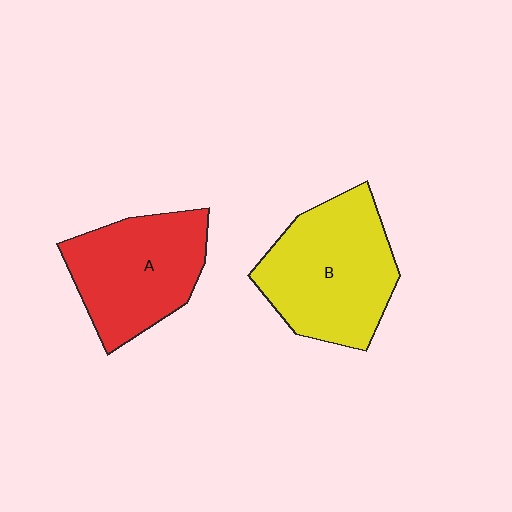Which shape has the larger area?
Shape B (yellow).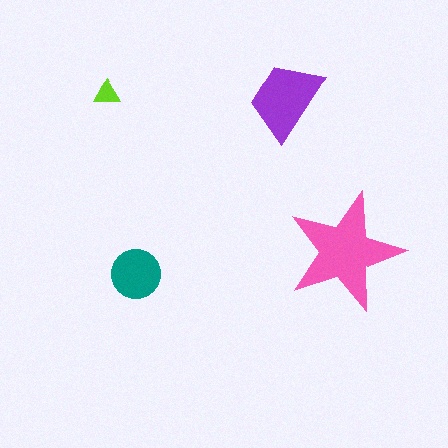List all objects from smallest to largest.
The lime triangle, the teal circle, the purple trapezoid, the pink star.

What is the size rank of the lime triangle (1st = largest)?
4th.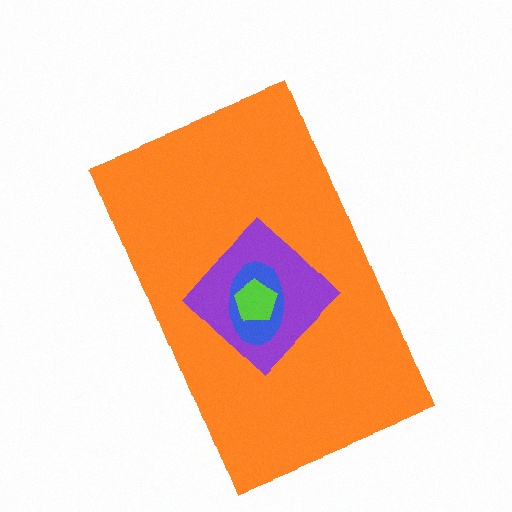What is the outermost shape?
The orange rectangle.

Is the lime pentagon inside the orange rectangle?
Yes.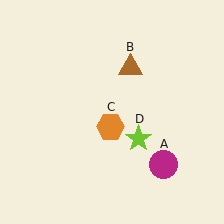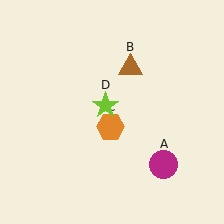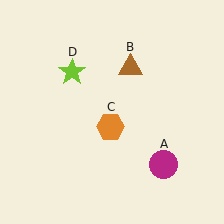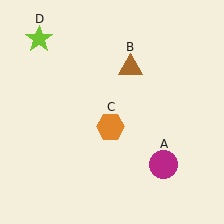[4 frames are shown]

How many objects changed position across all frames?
1 object changed position: lime star (object D).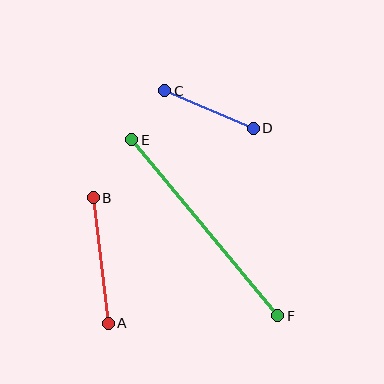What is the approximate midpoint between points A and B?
The midpoint is at approximately (101, 261) pixels.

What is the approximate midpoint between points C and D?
The midpoint is at approximately (209, 109) pixels.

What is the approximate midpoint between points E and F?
The midpoint is at approximately (205, 228) pixels.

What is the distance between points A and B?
The distance is approximately 127 pixels.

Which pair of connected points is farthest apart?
Points E and F are farthest apart.